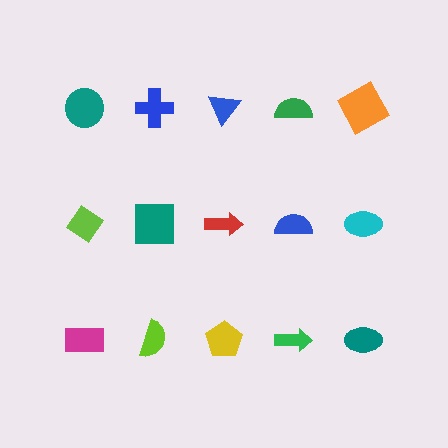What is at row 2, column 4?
A blue semicircle.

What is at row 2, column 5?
A cyan ellipse.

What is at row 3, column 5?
A teal ellipse.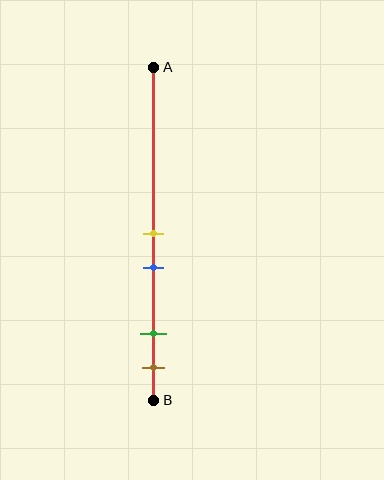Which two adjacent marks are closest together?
The yellow and blue marks are the closest adjacent pair.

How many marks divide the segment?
There are 4 marks dividing the segment.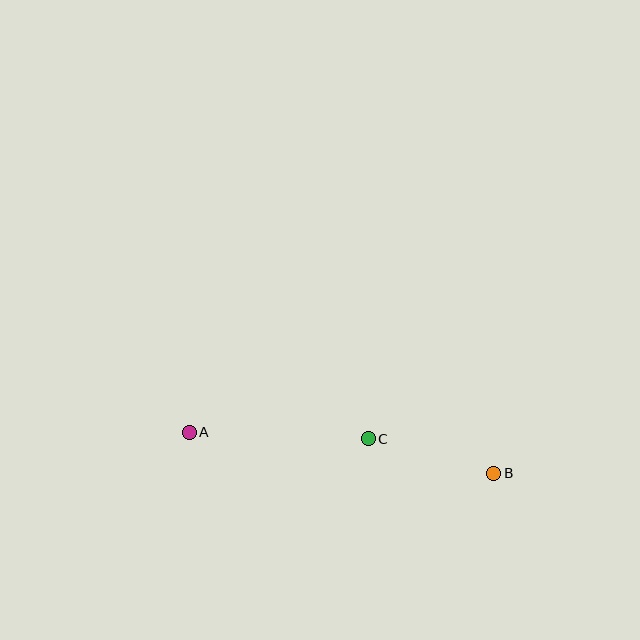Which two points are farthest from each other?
Points A and B are farthest from each other.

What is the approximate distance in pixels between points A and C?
The distance between A and C is approximately 179 pixels.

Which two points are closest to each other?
Points B and C are closest to each other.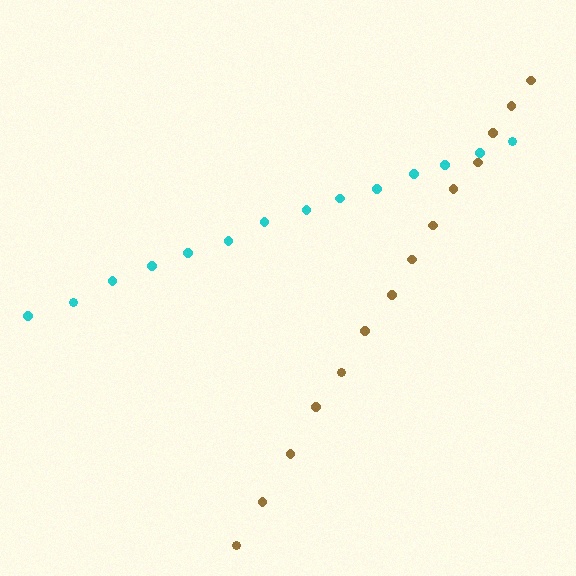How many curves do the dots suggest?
There are 2 distinct paths.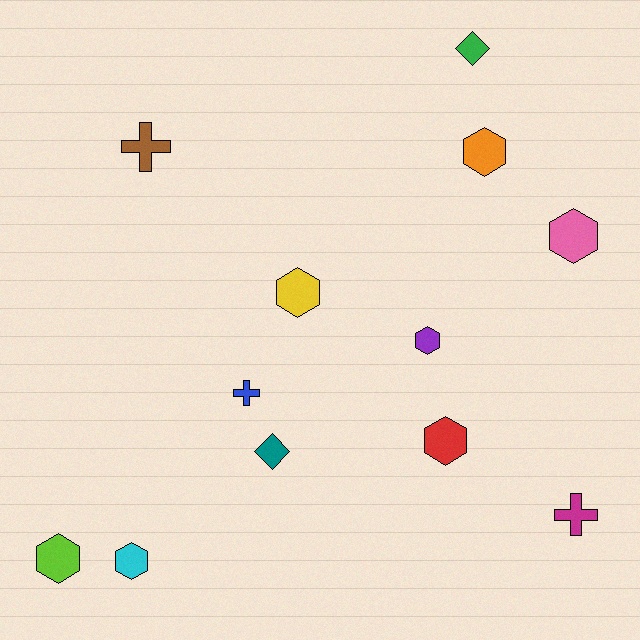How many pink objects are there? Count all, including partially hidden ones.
There is 1 pink object.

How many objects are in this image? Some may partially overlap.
There are 12 objects.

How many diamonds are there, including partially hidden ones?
There are 2 diamonds.